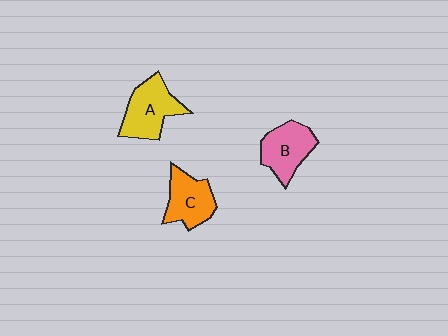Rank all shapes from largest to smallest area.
From largest to smallest: A (yellow), B (pink), C (orange).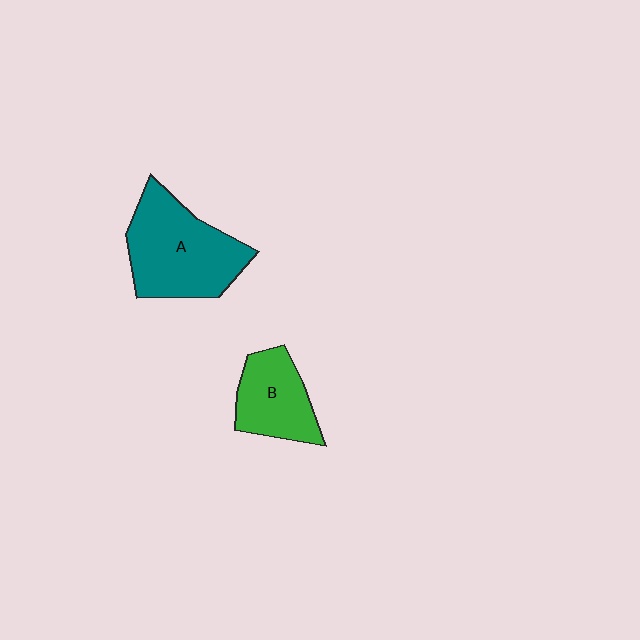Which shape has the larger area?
Shape A (teal).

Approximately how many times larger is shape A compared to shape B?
Approximately 1.6 times.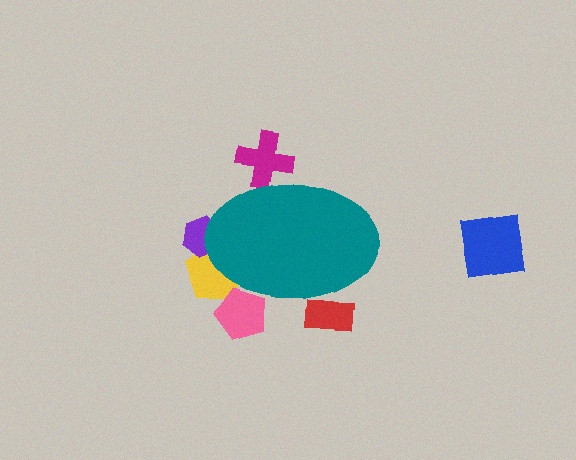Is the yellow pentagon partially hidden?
Yes, the yellow pentagon is partially hidden behind the teal ellipse.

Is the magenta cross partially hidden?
Yes, the magenta cross is partially hidden behind the teal ellipse.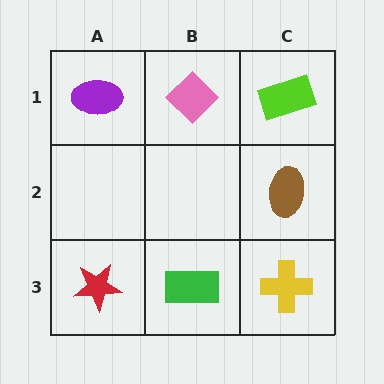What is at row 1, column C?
A lime rectangle.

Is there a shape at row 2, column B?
No, that cell is empty.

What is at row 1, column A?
A purple ellipse.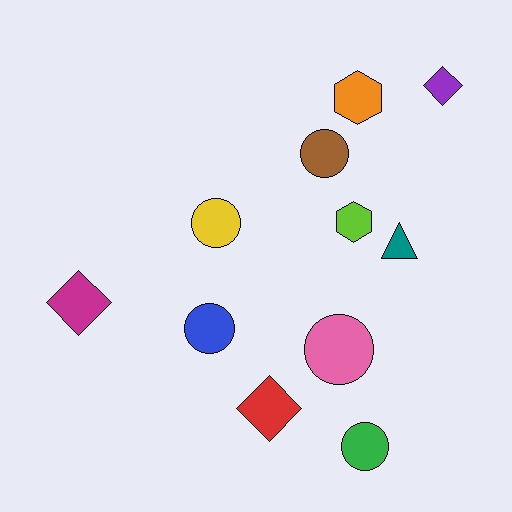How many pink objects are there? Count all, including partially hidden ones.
There is 1 pink object.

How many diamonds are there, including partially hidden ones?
There are 3 diamonds.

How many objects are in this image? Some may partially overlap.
There are 11 objects.